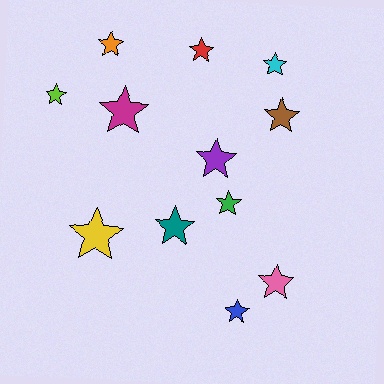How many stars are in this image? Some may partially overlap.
There are 12 stars.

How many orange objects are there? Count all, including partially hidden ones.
There is 1 orange object.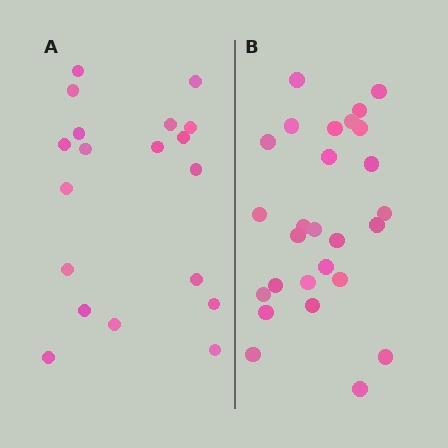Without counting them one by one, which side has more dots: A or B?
Region B (the right region) has more dots.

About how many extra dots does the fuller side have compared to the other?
Region B has roughly 8 or so more dots than region A.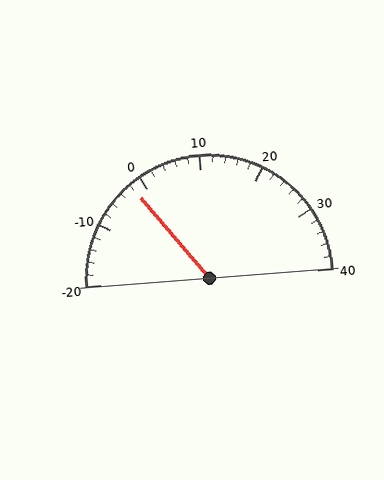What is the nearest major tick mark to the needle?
The nearest major tick mark is 0.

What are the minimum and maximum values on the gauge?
The gauge ranges from -20 to 40.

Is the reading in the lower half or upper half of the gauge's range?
The reading is in the lower half of the range (-20 to 40).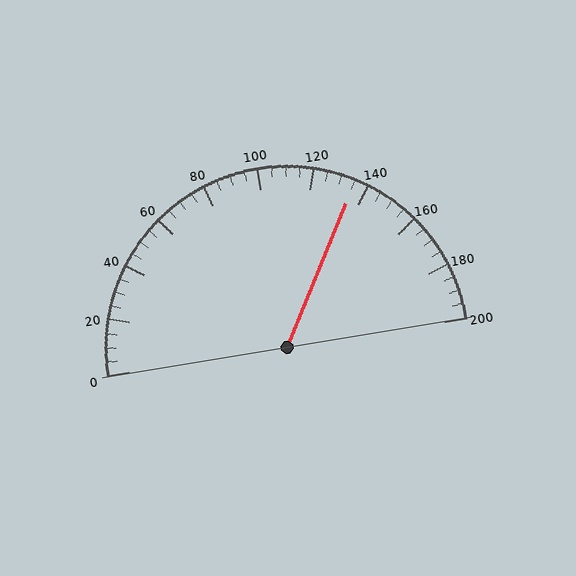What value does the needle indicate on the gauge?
The needle indicates approximately 135.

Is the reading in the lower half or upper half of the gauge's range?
The reading is in the upper half of the range (0 to 200).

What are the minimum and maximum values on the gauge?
The gauge ranges from 0 to 200.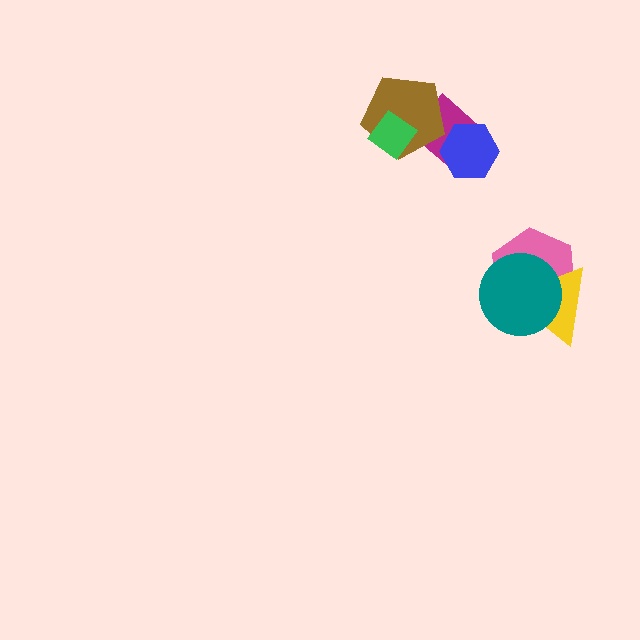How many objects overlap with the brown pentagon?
2 objects overlap with the brown pentagon.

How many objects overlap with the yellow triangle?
2 objects overlap with the yellow triangle.